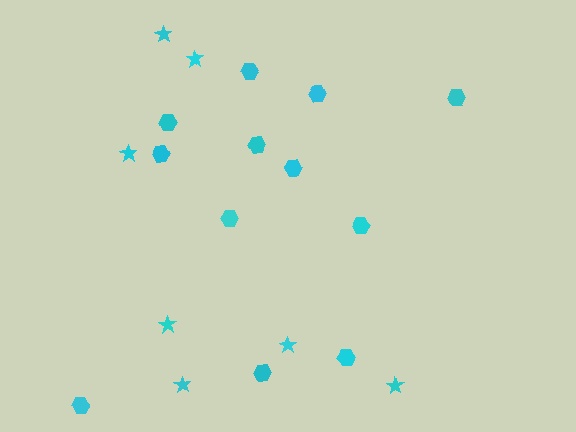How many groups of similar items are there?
There are 2 groups: one group of hexagons (12) and one group of stars (7).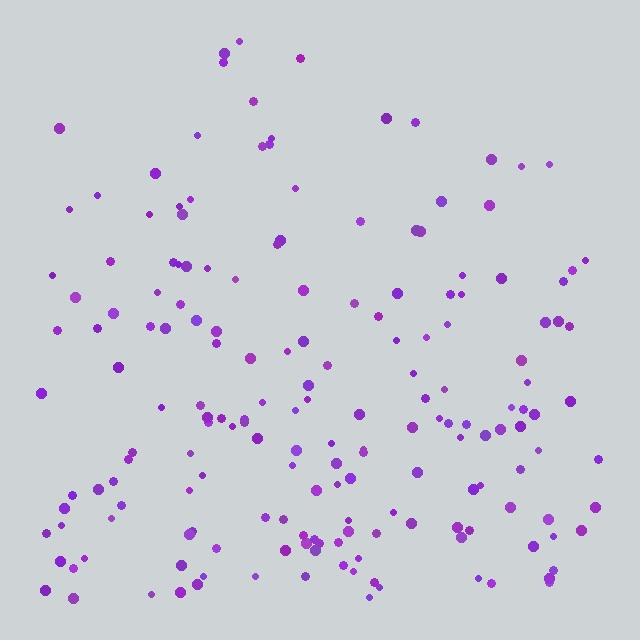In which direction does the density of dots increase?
From top to bottom, with the bottom side densest.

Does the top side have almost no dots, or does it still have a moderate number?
Still a moderate number, just noticeably fewer than the bottom.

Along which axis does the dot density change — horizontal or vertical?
Vertical.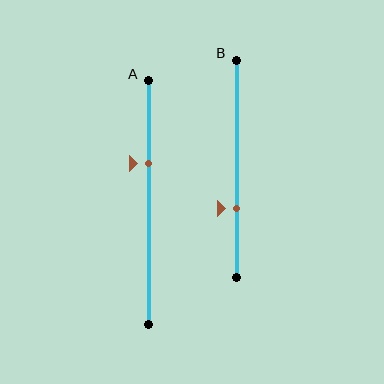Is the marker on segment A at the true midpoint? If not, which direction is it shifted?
No, the marker on segment A is shifted upward by about 16% of the segment length.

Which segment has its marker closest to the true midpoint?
Segment A has its marker closest to the true midpoint.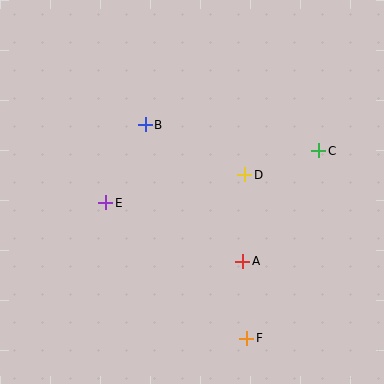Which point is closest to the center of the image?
Point D at (245, 175) is closest to the center.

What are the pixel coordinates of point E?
Point E is at (106, 203).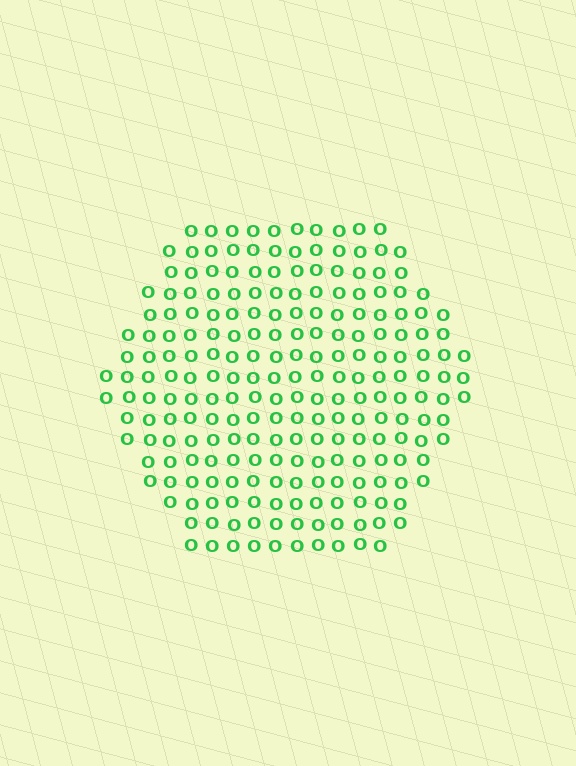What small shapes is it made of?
It is made of small letter O's.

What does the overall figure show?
The overall figure shows a hexagon.